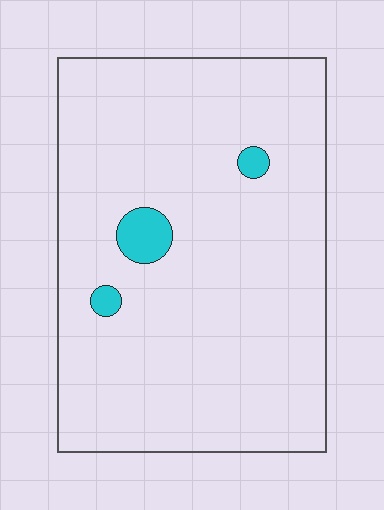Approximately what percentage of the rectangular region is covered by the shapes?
Approximately 5%.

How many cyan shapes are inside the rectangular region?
3.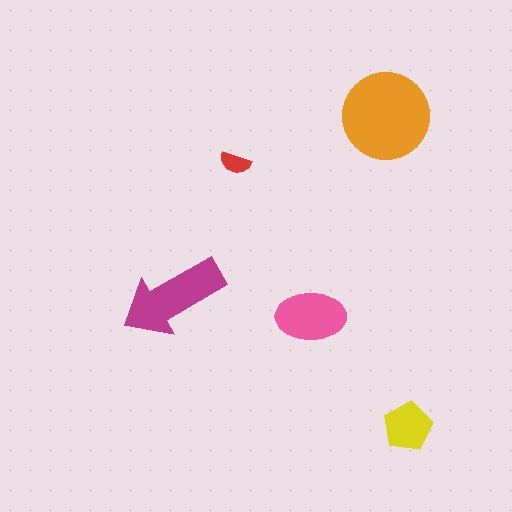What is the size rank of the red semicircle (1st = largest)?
5th.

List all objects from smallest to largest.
The red semicircle, the yellow pentagon, the pink ellipse, the magenta arrow, the orange circle.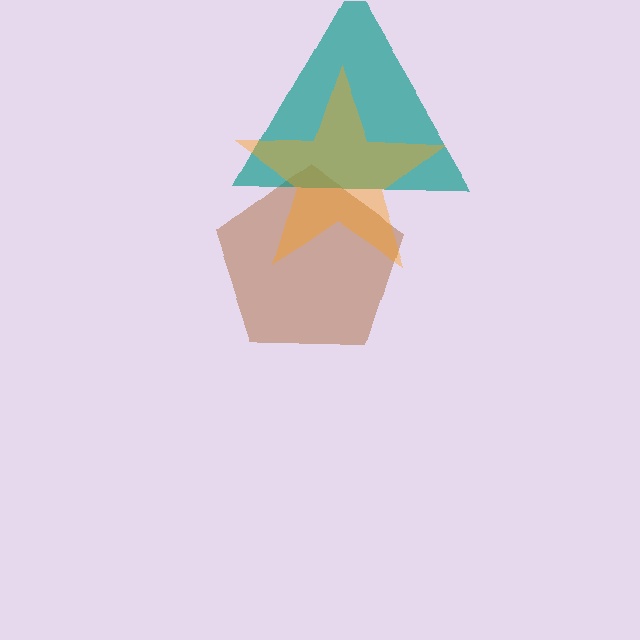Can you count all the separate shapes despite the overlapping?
Yes, there are 3 separate shapes.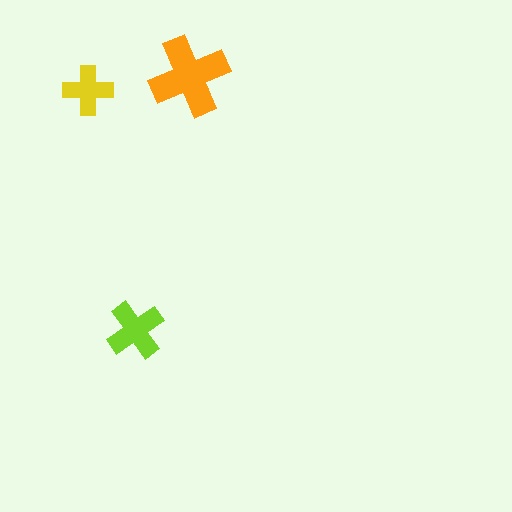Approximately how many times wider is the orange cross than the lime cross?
About 1.5 times wider.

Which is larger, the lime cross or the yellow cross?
The lime one.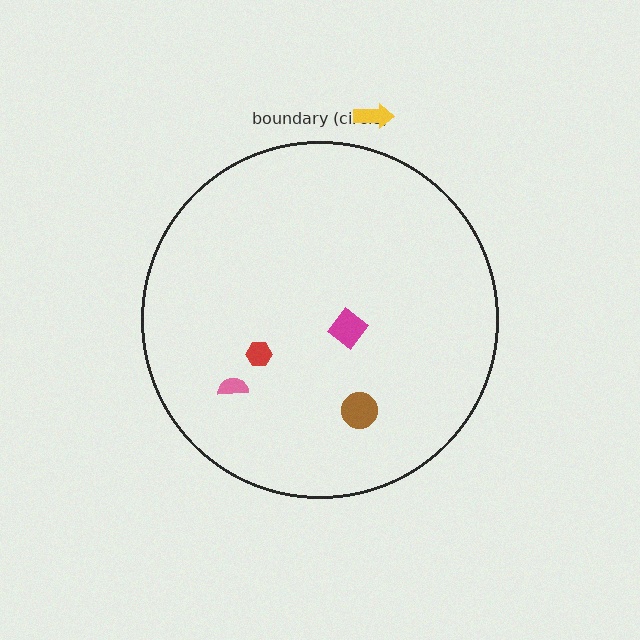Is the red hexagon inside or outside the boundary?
Inside.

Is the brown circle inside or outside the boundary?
Inside.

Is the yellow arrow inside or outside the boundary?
Outside.